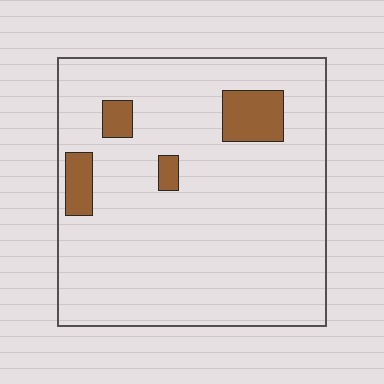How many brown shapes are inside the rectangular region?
4.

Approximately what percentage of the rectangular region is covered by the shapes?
Approximately 10%.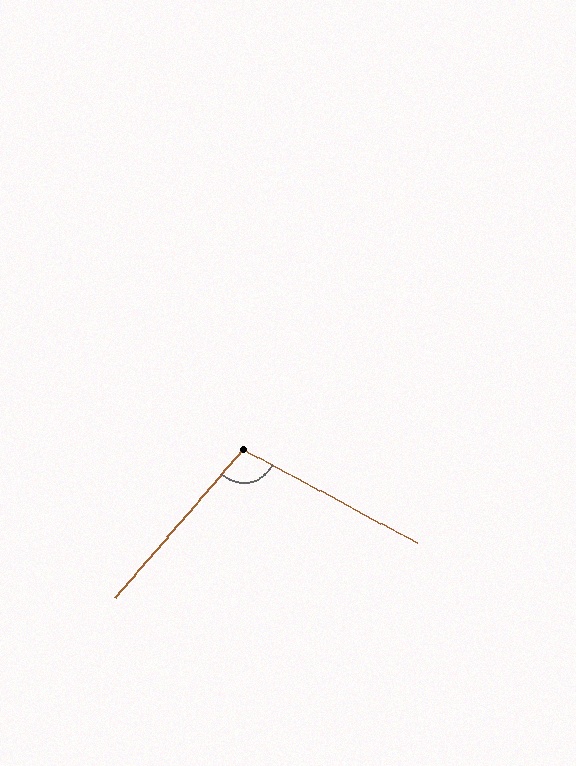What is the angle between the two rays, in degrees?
Approximately 103 degrees.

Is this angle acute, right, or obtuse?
It is obtuse.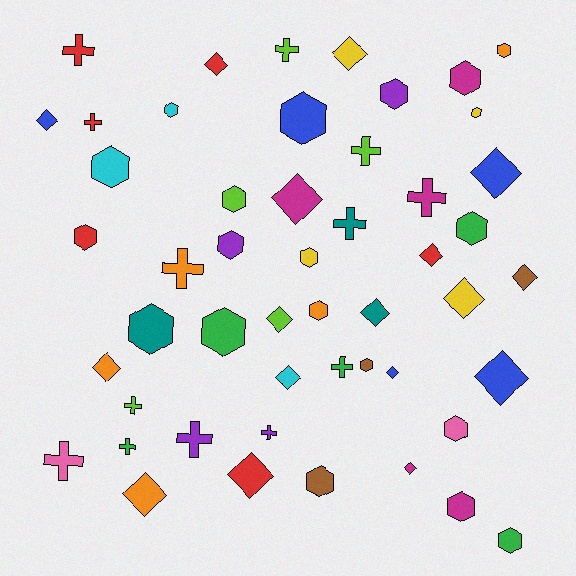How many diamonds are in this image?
There are 17 diamonds.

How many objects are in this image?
There are 50 objects.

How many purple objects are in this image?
There are 4 purple objects.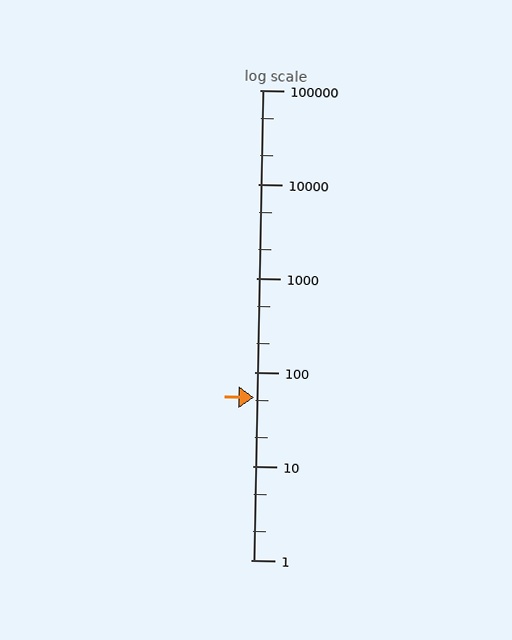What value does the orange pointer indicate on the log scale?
The pointer indicates approximately 54.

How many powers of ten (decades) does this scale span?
The scale spans 5 decades, from 1 to 100000.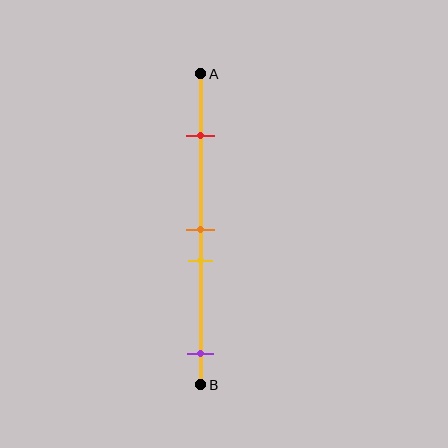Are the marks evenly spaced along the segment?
No, the marks are not evenly spaced.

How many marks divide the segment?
There are 4 marks dividing the segment.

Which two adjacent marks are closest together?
The orange and yellow marks are the closest adjacent pair.